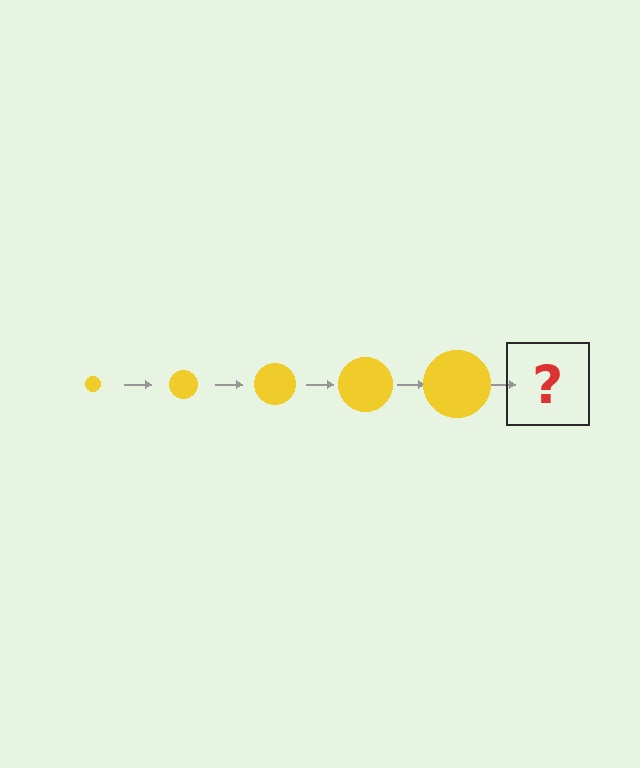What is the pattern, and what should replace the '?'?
The pattern is that the circle gets progressively larger each step. The '?' should be a yellow circle, larger than the previous one.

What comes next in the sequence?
The next element should be a yellow circle, larger than the previous one.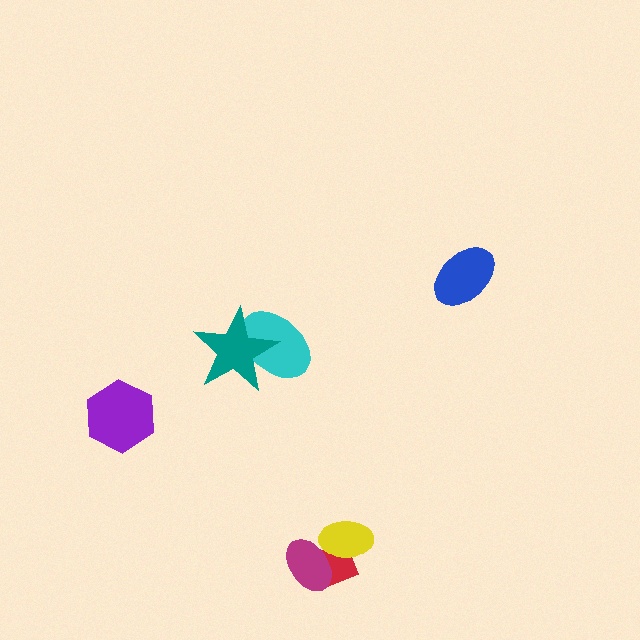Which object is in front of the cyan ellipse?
The teal star is in front of the cyan ellipse.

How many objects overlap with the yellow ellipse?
2 objects overlap with the yellow ellipse.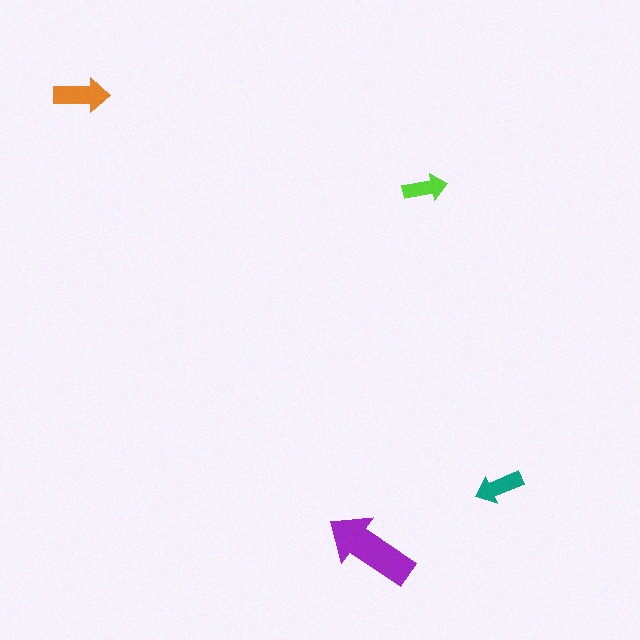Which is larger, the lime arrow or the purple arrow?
The purple one.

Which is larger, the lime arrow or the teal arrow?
The teal one.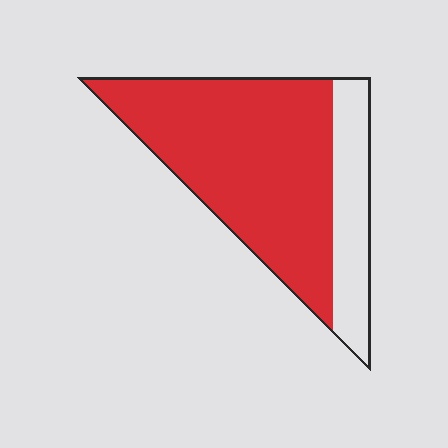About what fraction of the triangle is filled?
About three quarters (3/4).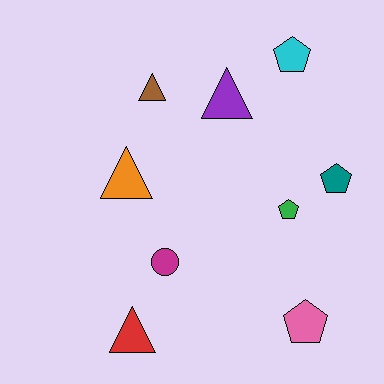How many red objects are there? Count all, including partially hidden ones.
There is 1 red object.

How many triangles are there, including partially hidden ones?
There are 4 triangles.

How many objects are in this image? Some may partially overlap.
There are 9 objects.